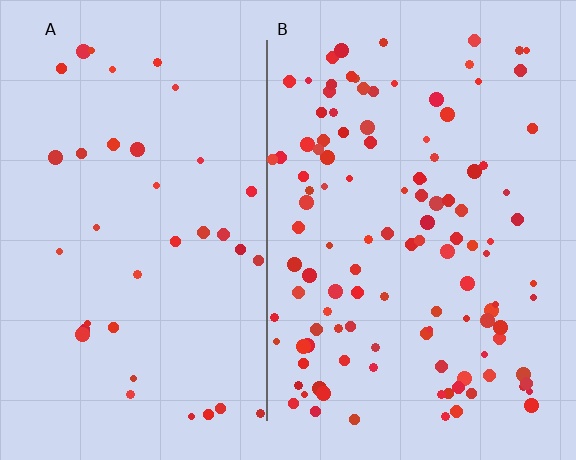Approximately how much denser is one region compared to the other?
Approximately 3.1× — region B over region A.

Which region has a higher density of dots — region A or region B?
B (the right).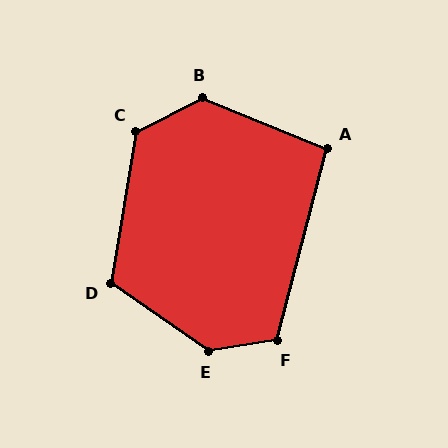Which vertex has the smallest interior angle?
A, at approximately 97 degrees.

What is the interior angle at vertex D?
Approximately 115 degrees (obtuse).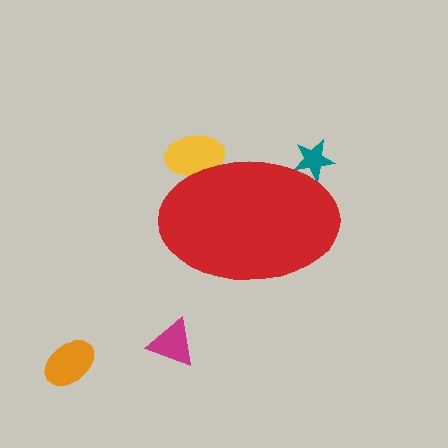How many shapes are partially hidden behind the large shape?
2 shapes are partially hidden.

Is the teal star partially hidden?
Yes, the teal star is partially hidden behind the red ellipse.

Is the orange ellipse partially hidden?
No, the orange ellipse is fully visible.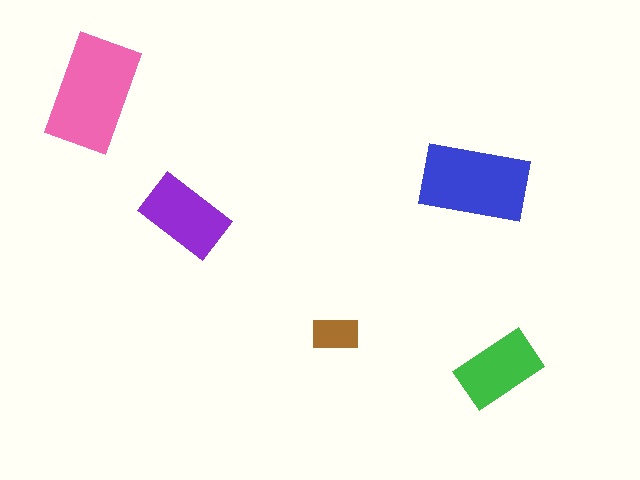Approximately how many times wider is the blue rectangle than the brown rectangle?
About 2.5 times wider.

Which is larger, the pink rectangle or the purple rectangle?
The pink one.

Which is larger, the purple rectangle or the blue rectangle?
The blue one.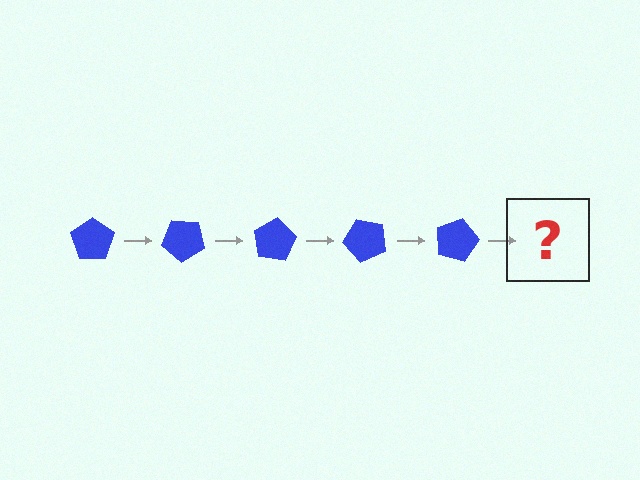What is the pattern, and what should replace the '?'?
The pattern is that the pentagon rotates 40 degrees each step. The '?' should be a blue pentagon rotated 200 degrees.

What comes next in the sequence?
The next element should be a blue pentagon rotated 200 degrees.